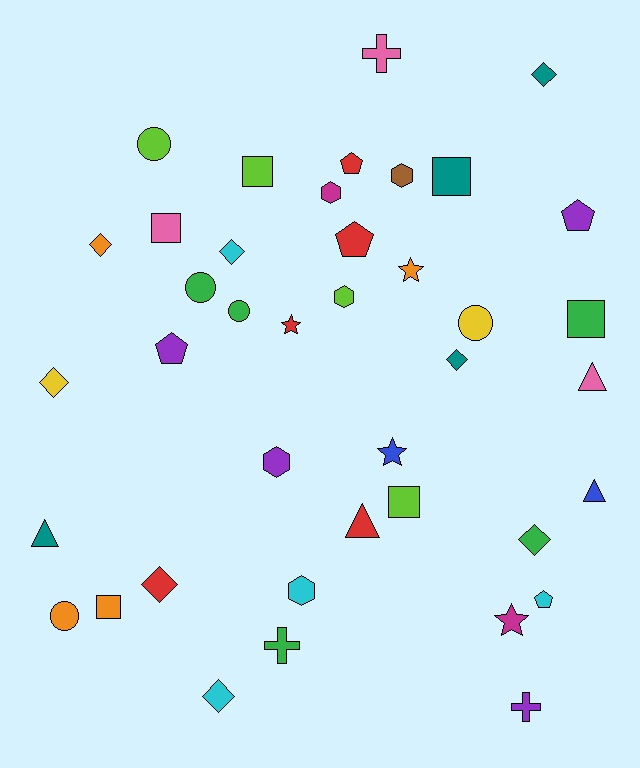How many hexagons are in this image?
There are 5 hexagons.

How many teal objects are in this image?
There are 4 teal objects.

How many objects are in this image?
There are 40 objects.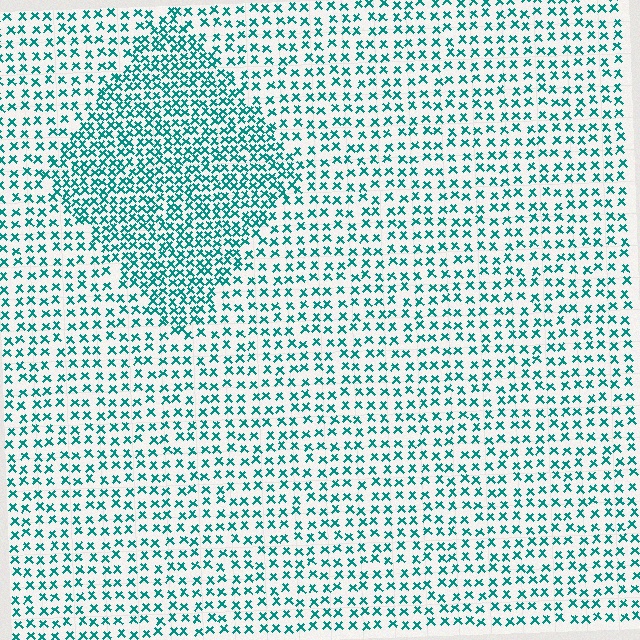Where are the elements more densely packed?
The elements are more densely packed inside the diamond boundary.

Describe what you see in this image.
The image contains small teal elements arranged at two different densities. A diamond-shaped region is visible where the elements are more densely packed than the surrounding area.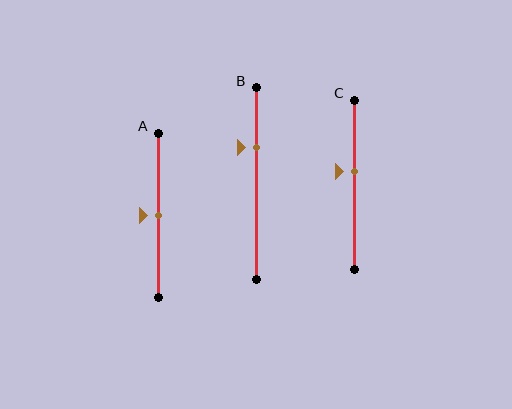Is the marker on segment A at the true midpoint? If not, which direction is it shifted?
Yes, the marker on segment A is at the true midpoint.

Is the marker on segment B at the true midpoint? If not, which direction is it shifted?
No, the marker on segment B is shifted upward by about 19% of the segment length.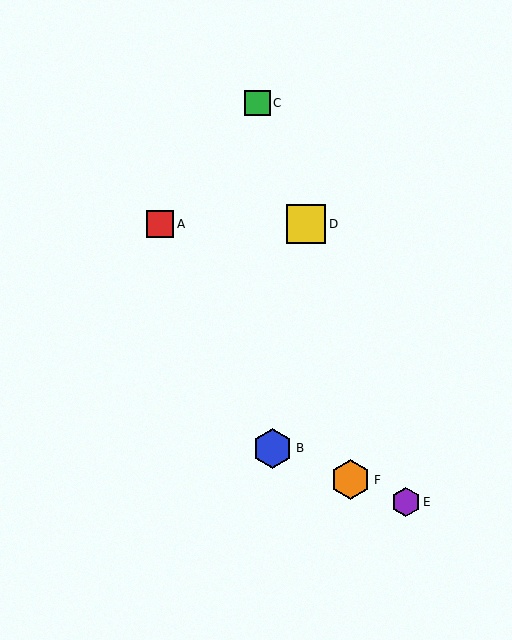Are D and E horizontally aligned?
No, D is at y≈224 and E is at y≈502.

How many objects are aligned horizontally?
2 objects (A, D) are aligned horizontally.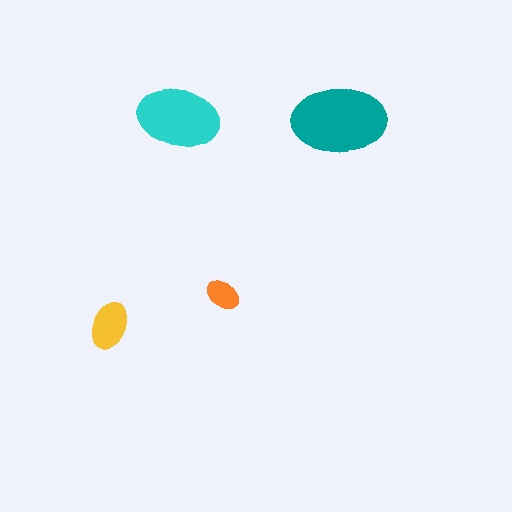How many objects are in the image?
There are 4 objects in the image.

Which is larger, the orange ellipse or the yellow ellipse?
The yellow one.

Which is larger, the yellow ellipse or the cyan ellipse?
The cyan one.